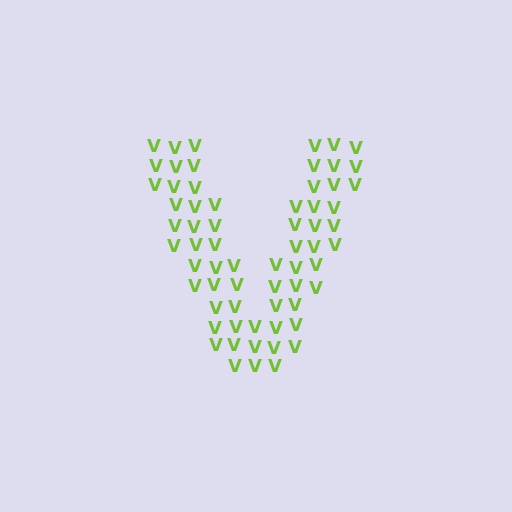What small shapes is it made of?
It is made of small letter V's.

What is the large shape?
The large shape is the letter V.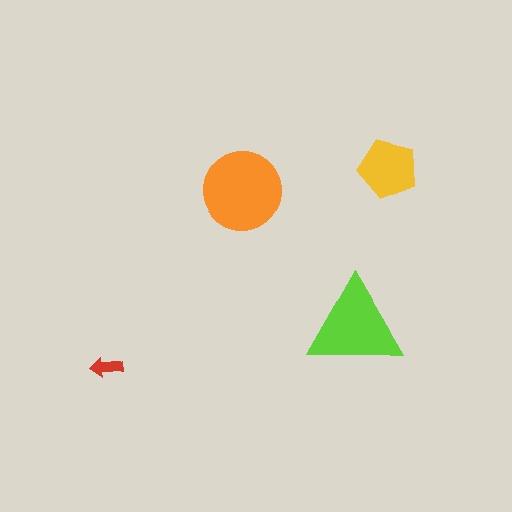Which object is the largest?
The orange circle.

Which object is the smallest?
The red arrow.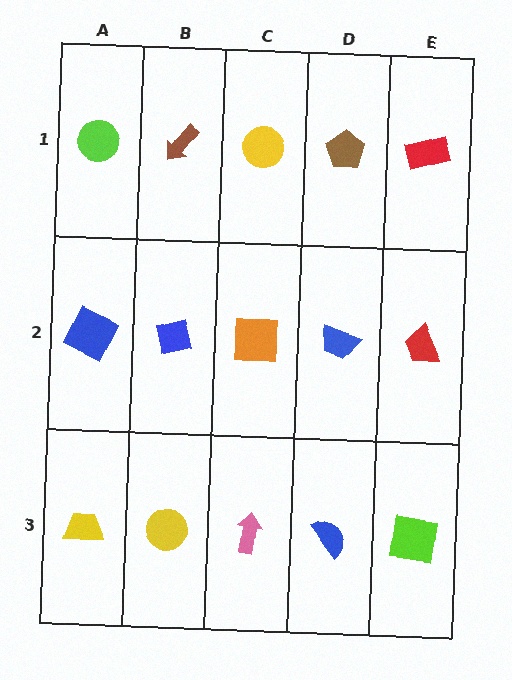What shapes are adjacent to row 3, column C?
An orange square (row 2, column C), a yellow circle (row 3, column B), a blue semicircle (row 3, column D).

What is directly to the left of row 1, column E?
A brown pentagon.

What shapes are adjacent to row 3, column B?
A blue square (row 2, column B), a yellow trapezoid (row 3, column A), a pink arrow (row 3, column C).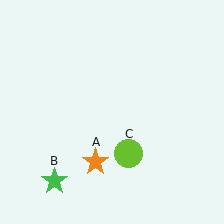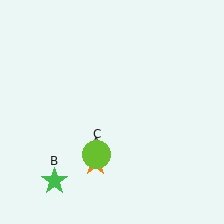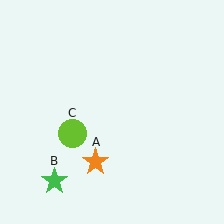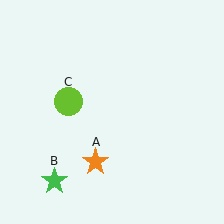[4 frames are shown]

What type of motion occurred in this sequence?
The lime circle (object C) rotated clockwise around the center of the scene.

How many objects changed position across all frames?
1 object changed position: lime circle (object C).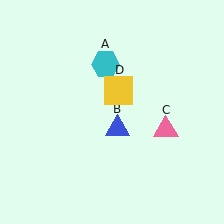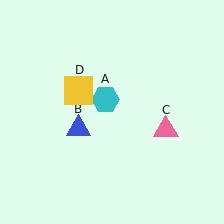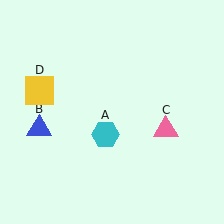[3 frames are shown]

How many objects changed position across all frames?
3 objects changed position: cyan hexagon (object A), blue triangle (object B), yellow square (object D).